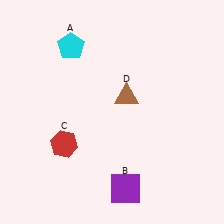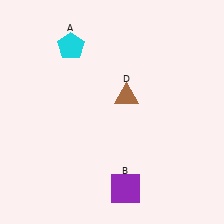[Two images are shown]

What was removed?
The red hexagon (C) was removed in Image 2.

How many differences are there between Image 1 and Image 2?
There is 1 difference between the two images.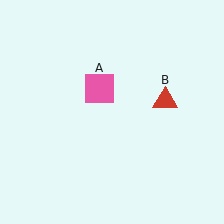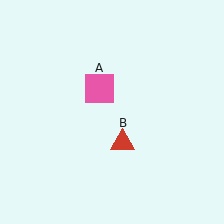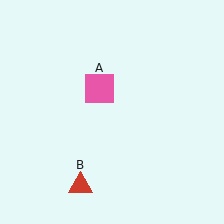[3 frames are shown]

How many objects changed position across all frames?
1 object changed position: red triangle (object B).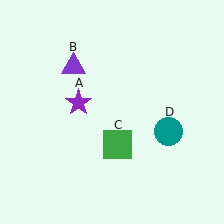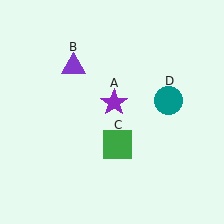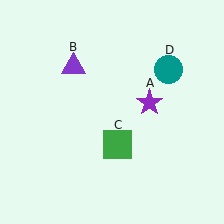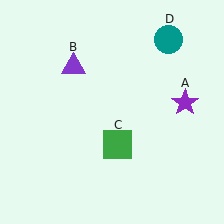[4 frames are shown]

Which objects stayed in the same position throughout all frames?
Purple triangle (object B) and green square (object C) remained stationary.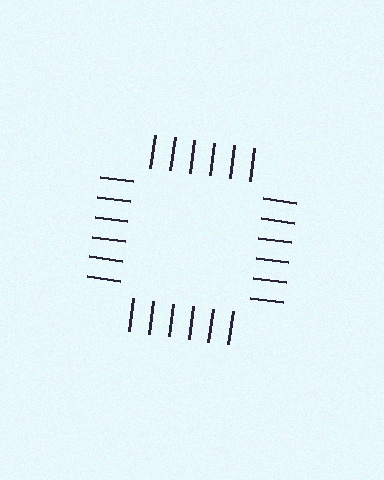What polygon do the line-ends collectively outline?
An illusory square — the line segments terminate on its edges but no continuous stroke is drawn.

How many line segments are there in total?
24 — 6 along each of the 4 edges.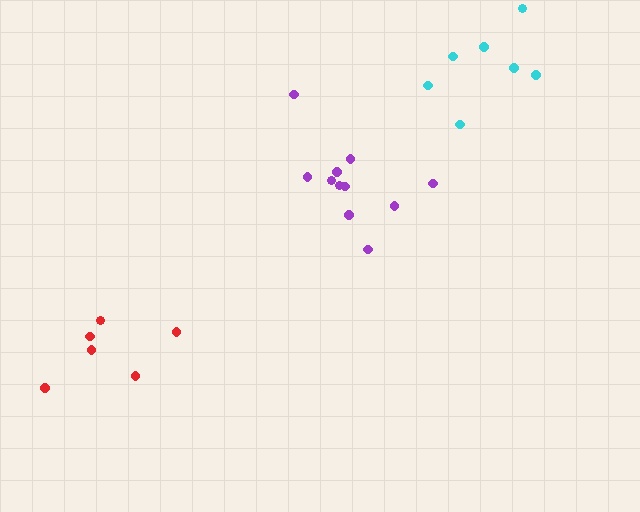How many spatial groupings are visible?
There are 3 spatial groupings.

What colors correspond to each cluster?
The clusters are colored: cyan, purple, red.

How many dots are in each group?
Group 1: 7 dots, Group 2: 11 dots, Group 3: 6 dots (24 total).